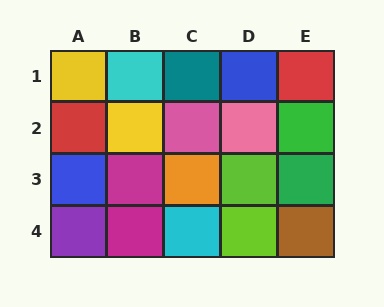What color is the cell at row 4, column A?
Purple.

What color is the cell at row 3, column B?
Magenta.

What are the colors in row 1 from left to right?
Yellow, cyan, teal, blue, red.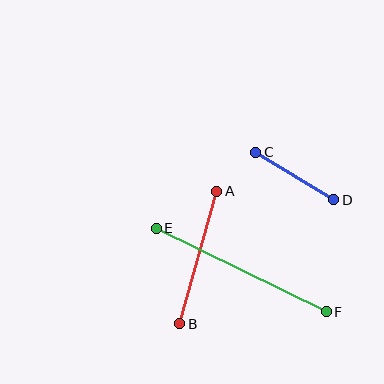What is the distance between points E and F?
The distance is approximately 190 pixels.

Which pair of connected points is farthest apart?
Points E and F are farthest apart.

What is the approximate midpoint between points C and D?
The midpoint is at approximately (295, 176) pixels.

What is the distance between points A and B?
The distance is approximately 137 pixels.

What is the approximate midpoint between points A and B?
The midpoint is at approximately (198, 258) pixels.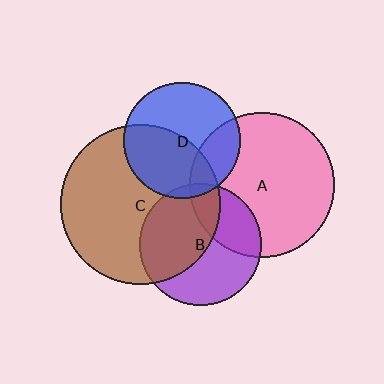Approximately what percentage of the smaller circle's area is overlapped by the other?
Approximately 10%.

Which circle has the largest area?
Circle C (brown).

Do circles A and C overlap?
Yes.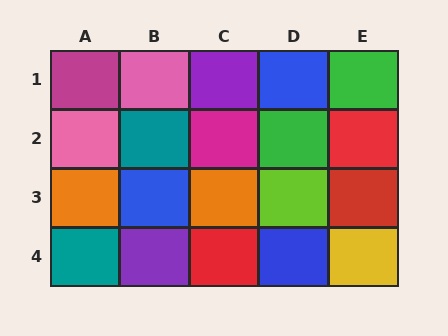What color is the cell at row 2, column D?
Green.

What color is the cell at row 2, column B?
Teal.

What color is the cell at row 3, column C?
Orange.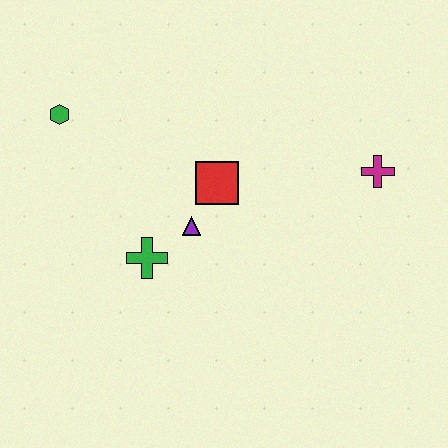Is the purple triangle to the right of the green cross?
Yes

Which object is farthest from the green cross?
The magenta cross is farthest from the green cross.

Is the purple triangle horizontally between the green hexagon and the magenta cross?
Yes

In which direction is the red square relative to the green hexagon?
The red square is to the right of the green hexagon.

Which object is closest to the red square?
The purple triangle is closest to the red square.